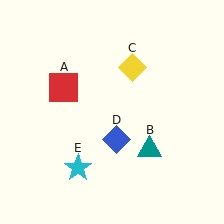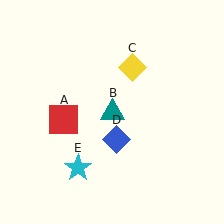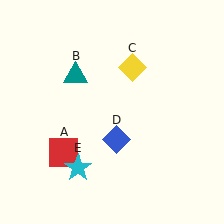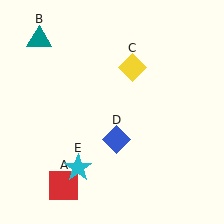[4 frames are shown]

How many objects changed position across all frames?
2 objects changed position: red square (object A), teal triangle (object B).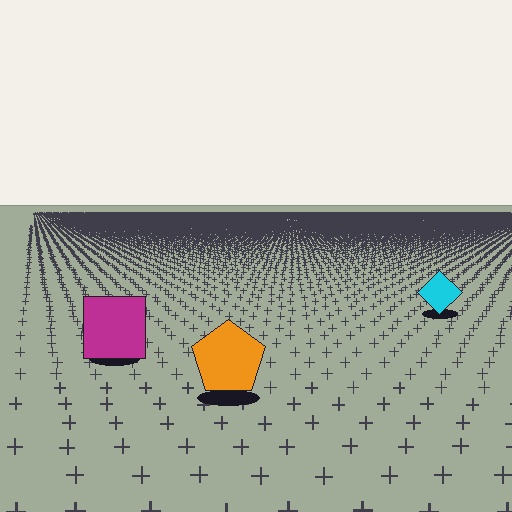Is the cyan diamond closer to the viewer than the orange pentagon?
No. The orange pentagon is closer — you can tell from the texture gradient: the ground texture is coarser near it.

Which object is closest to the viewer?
The orange pentagon is closest. The texture marks near it are larger and more spread out.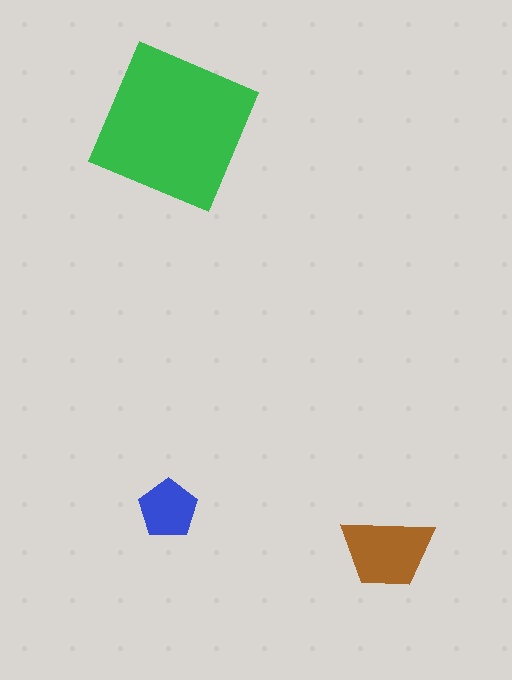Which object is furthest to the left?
The blue pentagon is leftmost.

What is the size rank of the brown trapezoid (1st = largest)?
2nd.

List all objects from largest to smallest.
The green square, the brown trapezoid, the blue pentagon.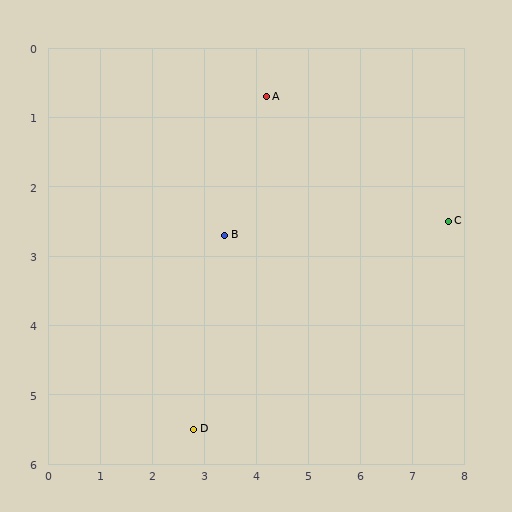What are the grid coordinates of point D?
Point D is at approximately (2.8, 5.5).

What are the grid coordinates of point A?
Point A is at approximately (4.2, 0.7).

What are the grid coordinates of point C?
Point C is at approximately (7.7, 2.5).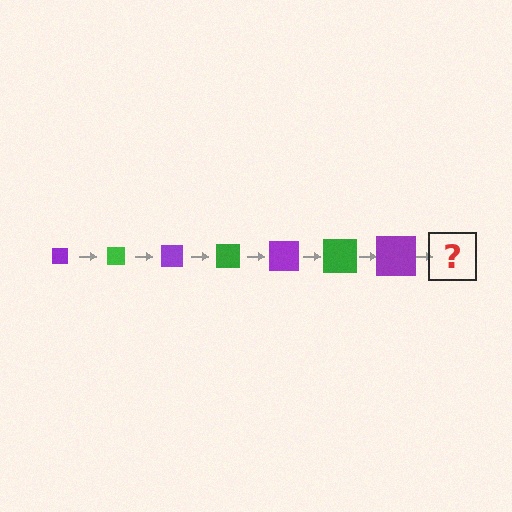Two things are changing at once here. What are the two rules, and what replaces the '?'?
The two rules are that the square grows larger each step and the color cycles through purple and green. The '?' should be a green square, larger than the previous one.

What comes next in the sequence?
The next element should be a green square, larger than the previous one.